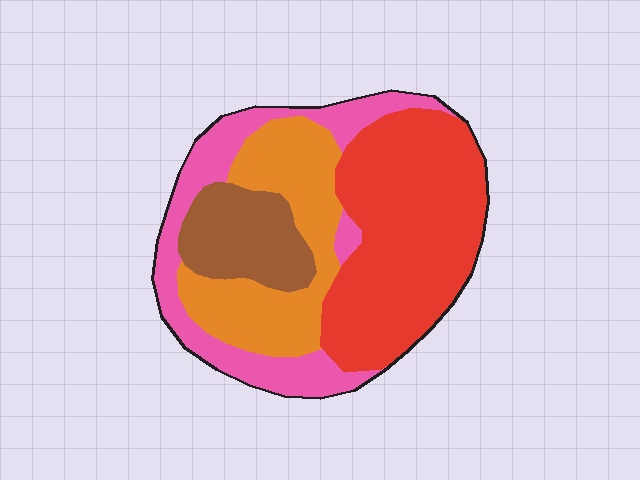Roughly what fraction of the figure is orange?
Orange covers 24% of the figure.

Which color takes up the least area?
Brown, at roughly 15%.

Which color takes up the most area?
Red, at roughly 40%.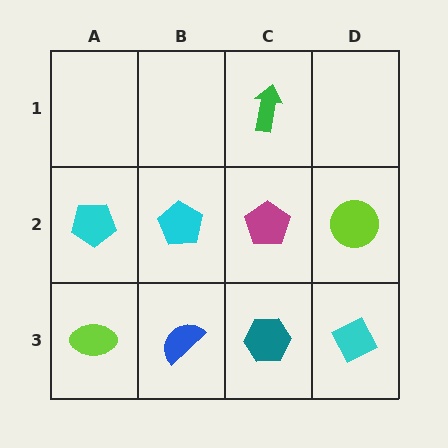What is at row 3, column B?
A blue semicircle.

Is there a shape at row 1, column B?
No, that cell is empty.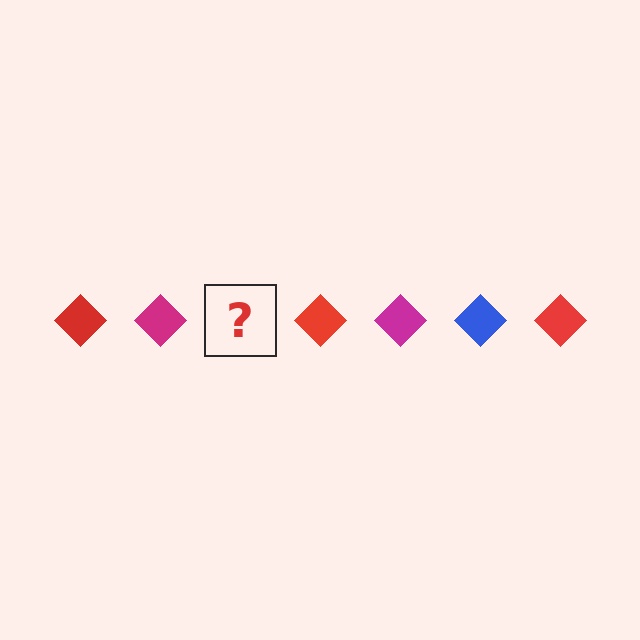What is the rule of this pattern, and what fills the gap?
The rule is that the pattern cycles through red, magenta, blue diamonds. The gap should be filled with a blue diamond.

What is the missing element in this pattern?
The missing element is a blue diamond.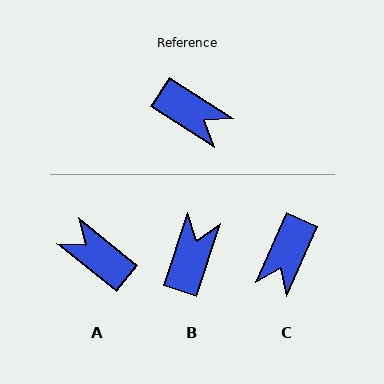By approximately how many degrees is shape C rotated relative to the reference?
Approximately 82 degrees clockwise.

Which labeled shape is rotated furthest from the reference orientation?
A, about 173 degrees away.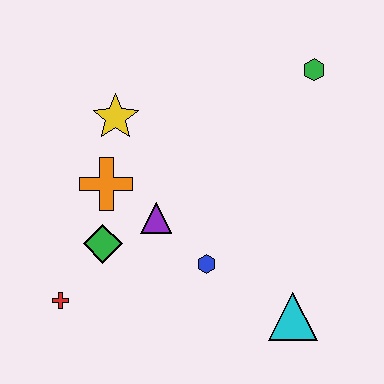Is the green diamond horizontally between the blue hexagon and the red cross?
Yes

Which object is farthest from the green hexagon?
The red cross is farthest from the green hexagon.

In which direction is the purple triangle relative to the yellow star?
The purple triangle is below the yellow star.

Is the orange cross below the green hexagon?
Yes